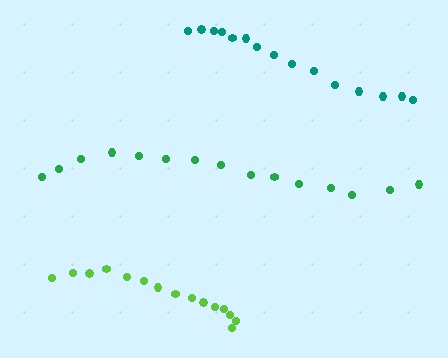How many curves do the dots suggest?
There are 3 distinct paths.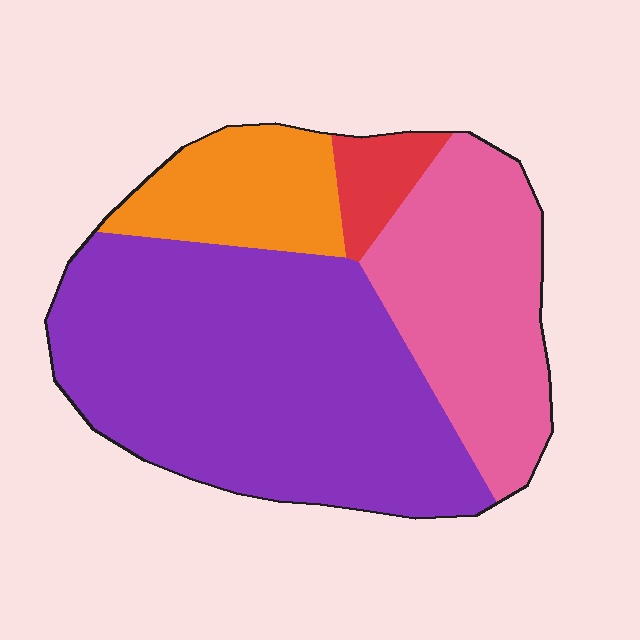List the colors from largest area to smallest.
From largest to smallest: purple, pink, orange, red.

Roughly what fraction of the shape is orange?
Orange covers around 15% of the shape.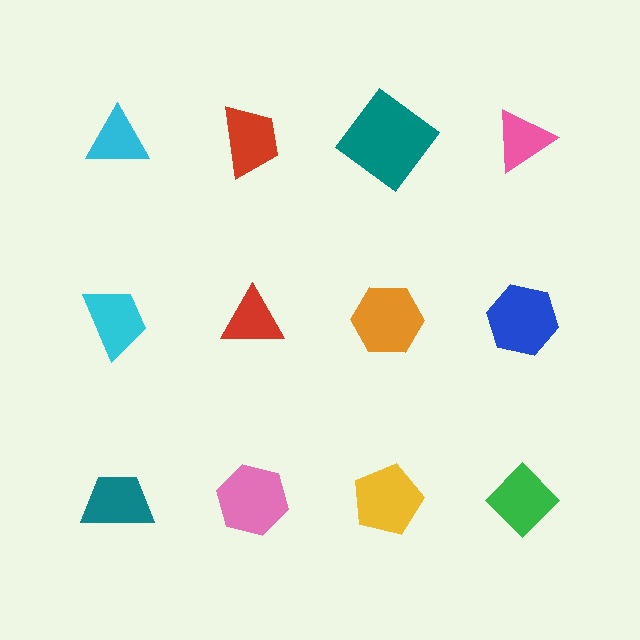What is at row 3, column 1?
A teal trapezoid.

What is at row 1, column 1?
A cyan triangle.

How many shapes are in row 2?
4 shapes.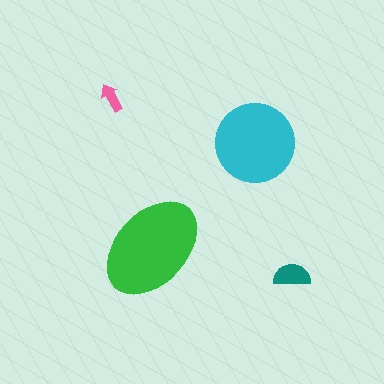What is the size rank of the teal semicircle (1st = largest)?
3rd.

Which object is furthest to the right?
The teal semicircle is rightmost.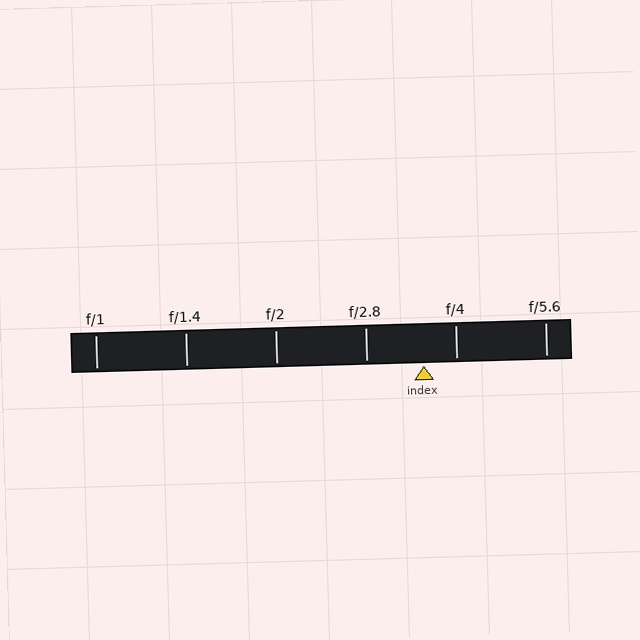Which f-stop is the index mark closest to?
The index mark is closest to f/4.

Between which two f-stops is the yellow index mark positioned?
The index mark is between f/2.8 and f/4.